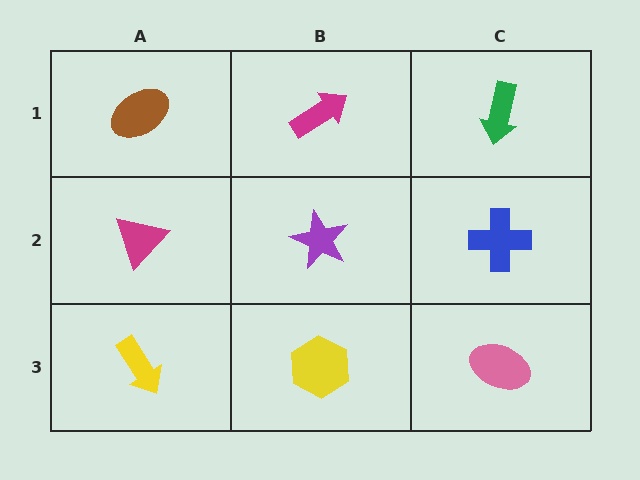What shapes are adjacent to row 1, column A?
A magenta triangle (row 2, column A), a magenta arrow (row 1, column B).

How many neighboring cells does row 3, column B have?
3.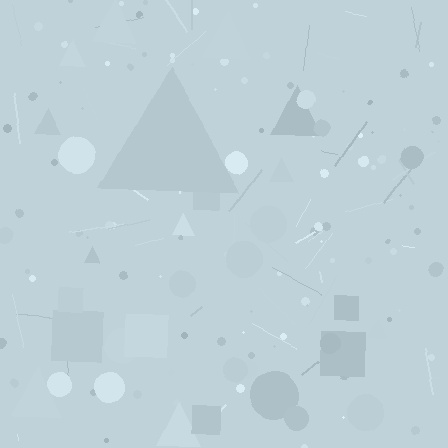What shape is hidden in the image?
A triangle is hidden in the image.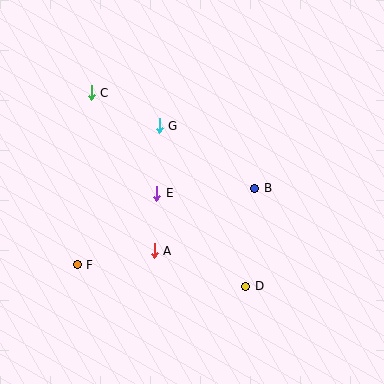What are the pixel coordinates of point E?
Point E is at (157, 193).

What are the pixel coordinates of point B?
Point B is at (255, 188).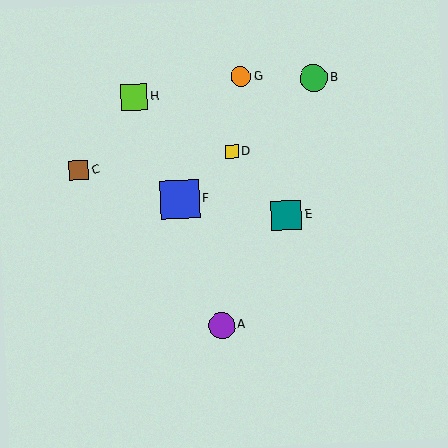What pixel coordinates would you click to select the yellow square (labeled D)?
Click at (232, 152) to select the yellow square D.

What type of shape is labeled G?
Shape G is an orange circle.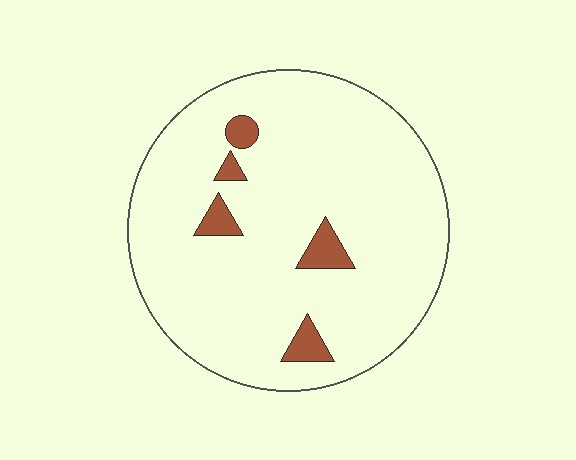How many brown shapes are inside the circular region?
5.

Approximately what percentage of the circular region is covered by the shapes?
Approximately 5%.